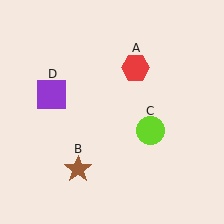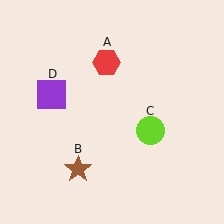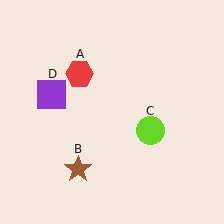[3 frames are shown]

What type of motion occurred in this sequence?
The red hexagon (object A) rotated counterclockwise around the center of the scene.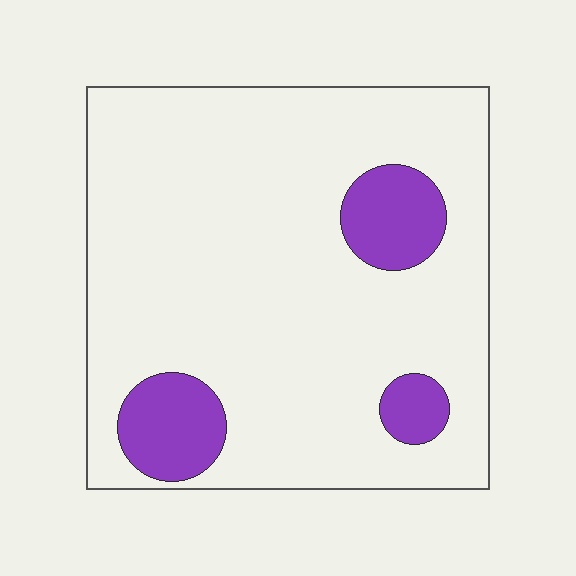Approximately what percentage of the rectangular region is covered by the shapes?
Approximately 15%.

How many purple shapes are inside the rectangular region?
3.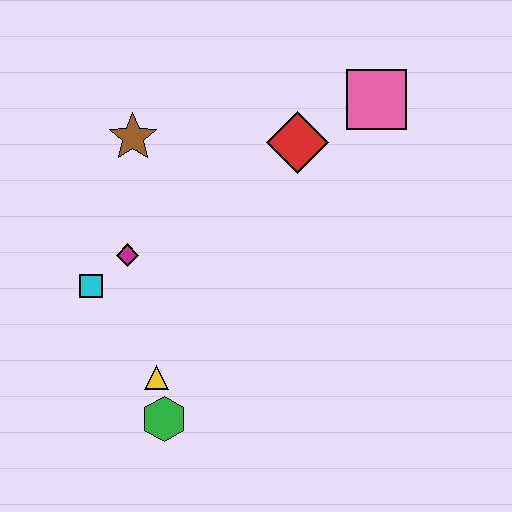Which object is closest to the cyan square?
The magenta diamond is closest to the cyan square.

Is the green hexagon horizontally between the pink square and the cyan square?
Yes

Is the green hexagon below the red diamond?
Yes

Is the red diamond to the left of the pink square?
Yes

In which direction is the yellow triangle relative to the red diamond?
The yellow triangle is below the red diamond.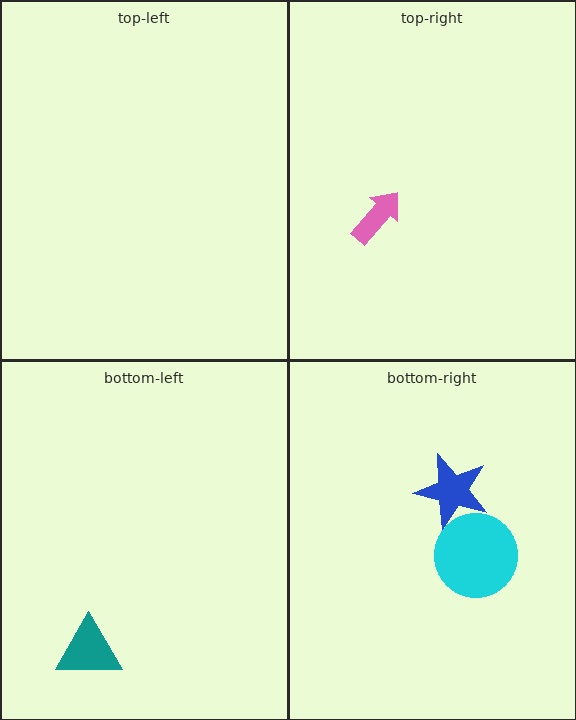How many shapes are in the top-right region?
1.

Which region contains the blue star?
The bottom-right region.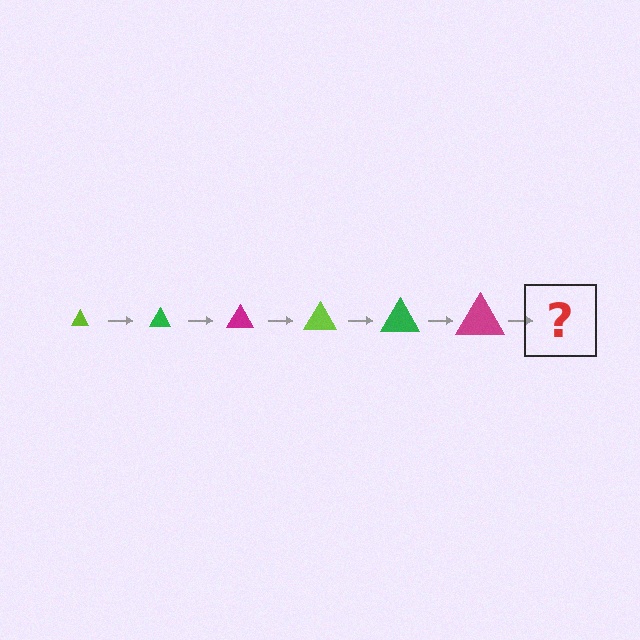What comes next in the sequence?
The next element should be a lime triangle, larger than the previous one.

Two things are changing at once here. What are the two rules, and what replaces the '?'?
The two rules are that the triangle grows larger each step and the color cycles through lime, green, and magenta. The '?' should be a lime triangle, larger than the previous one.